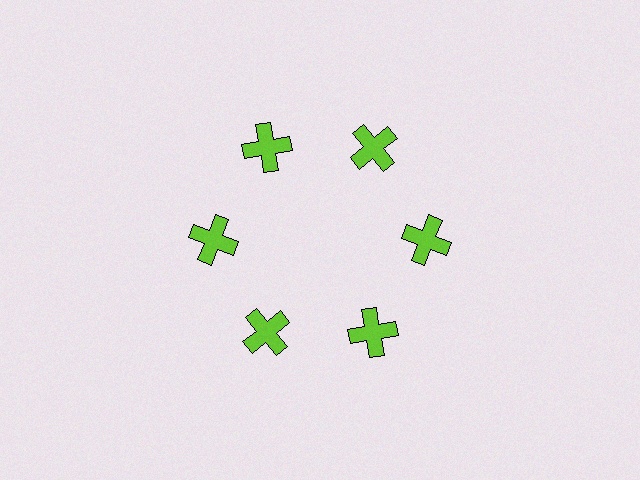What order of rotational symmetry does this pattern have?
This pattern has 6-fold rotational symmetry.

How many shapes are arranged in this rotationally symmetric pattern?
There are 6 shapes, arranged in 6 groups of 1.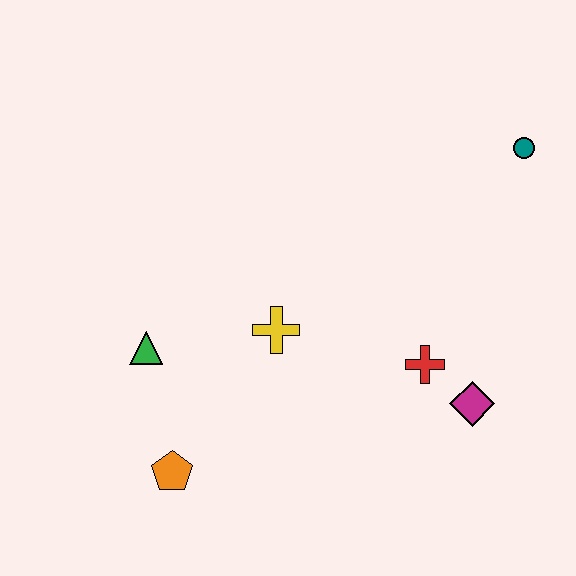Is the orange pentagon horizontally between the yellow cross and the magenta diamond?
No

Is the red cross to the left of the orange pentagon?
No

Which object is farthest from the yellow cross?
The teal circle is farthest from the yellow cross.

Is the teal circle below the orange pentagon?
No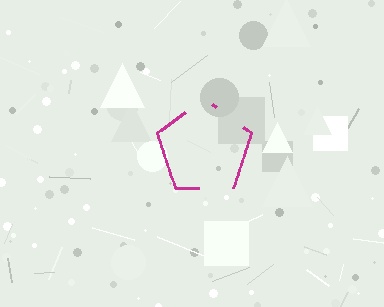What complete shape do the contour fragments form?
The contour fragments form a pentagon.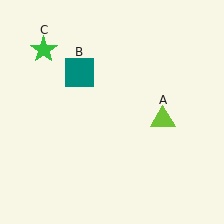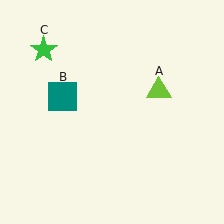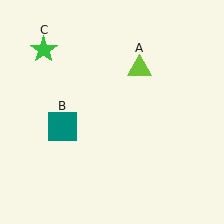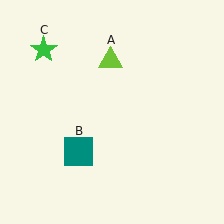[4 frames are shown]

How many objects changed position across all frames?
2 objects changed position: lime triangle (object A), teal square (object B).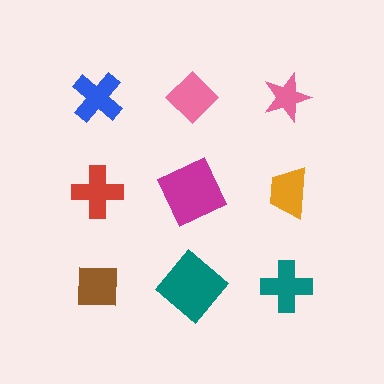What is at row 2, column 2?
A magenta square.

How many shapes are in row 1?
3 shapes.